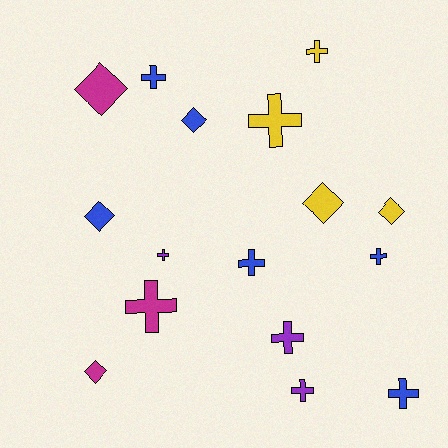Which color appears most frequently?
Blue, with 6 objects.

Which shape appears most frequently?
Cross, with 10 objects.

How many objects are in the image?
There are 16 objects.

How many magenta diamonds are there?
There are 2 magenta diamonds.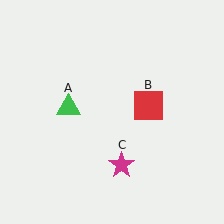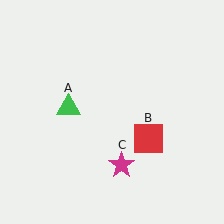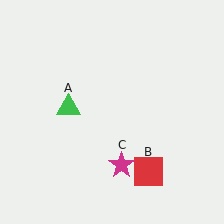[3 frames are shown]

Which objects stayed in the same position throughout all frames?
Green triangle (object A) and magenta star (object C) remained stationary.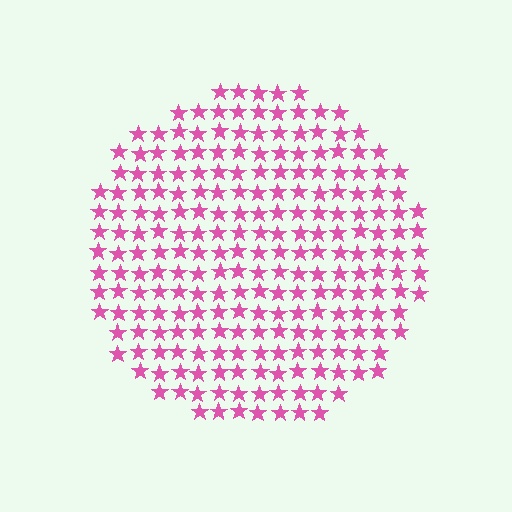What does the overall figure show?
The overall figure shows a circle.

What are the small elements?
The small elements are stars.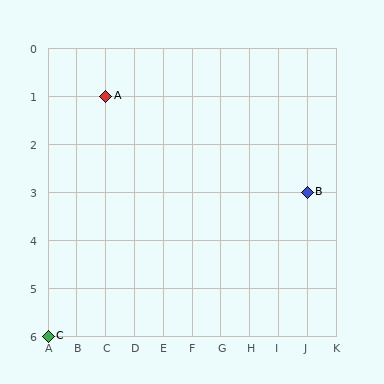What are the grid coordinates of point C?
Point C is at grid coordinates (A, 6).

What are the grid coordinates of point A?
Point A is at grid coordinates (C, 1).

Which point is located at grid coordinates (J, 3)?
Point B is at (J, 3).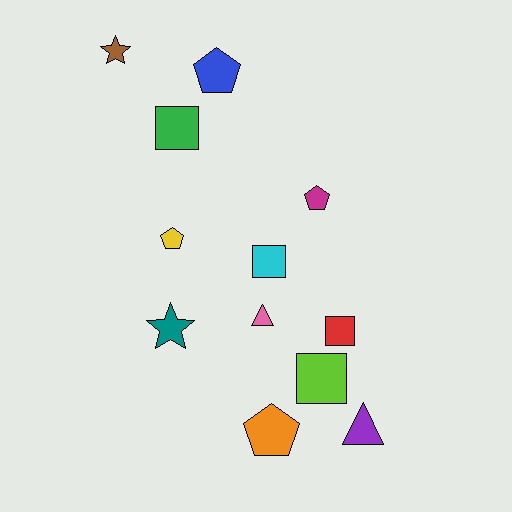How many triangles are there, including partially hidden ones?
There are 2 triangles.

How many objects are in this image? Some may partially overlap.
There are 12 objects.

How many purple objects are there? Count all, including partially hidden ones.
There is 1 purple object.